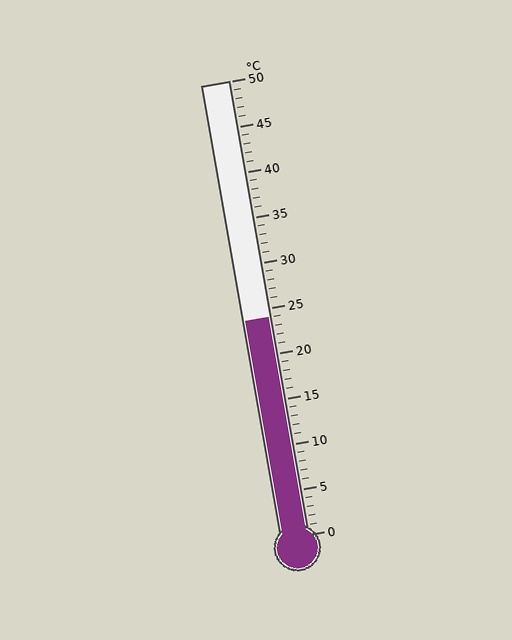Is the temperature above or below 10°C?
The temperature is above 10°C.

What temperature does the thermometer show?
The thermometer shows approximately 24°C.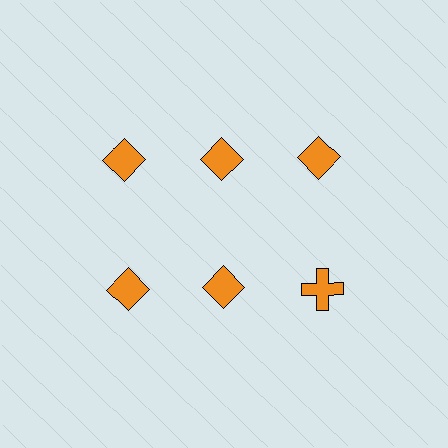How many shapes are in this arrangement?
There are 6 shapes arranged in a grid pattern.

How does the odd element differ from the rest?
It has a different shape: cross instead of diamond.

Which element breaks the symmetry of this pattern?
The orange cross in the second row, center column breaks the symmetry. All other shapes are orange diamonds.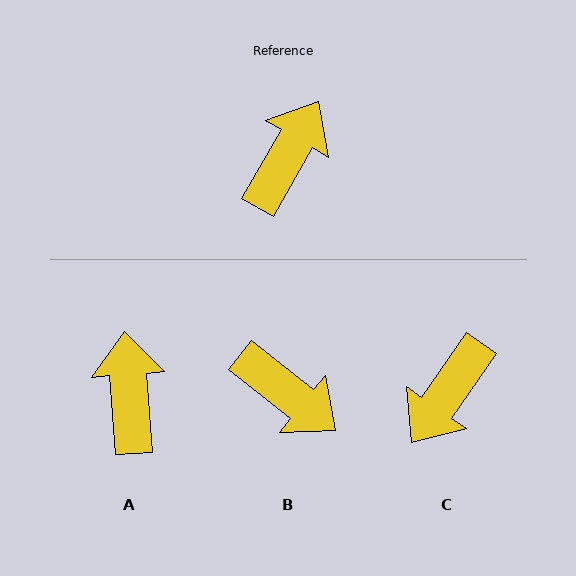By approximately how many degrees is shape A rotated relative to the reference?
Approximately 34 degrees counter-clockwise.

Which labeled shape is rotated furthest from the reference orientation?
C, about 175 degrees away.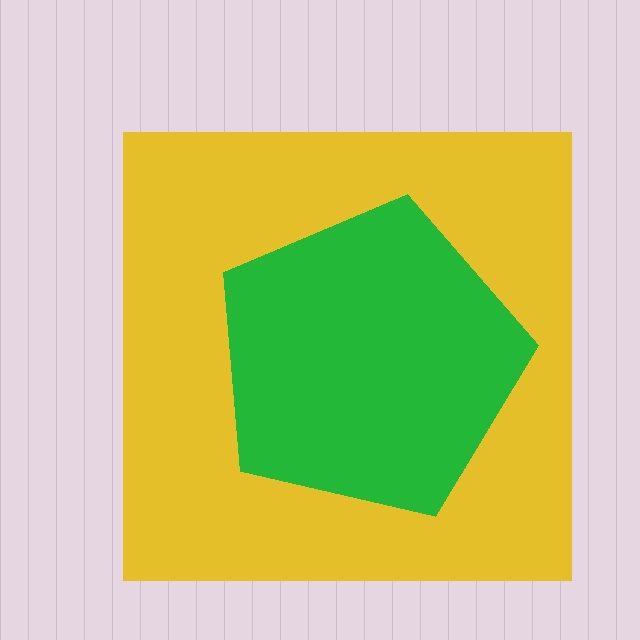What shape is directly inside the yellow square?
The green pentagon.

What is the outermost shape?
The yellow square.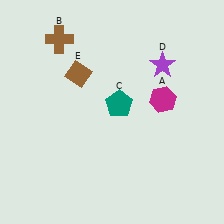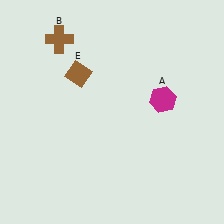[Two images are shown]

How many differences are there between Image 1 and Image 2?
There are 2 differences between the two images.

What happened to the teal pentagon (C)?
The teal pentagon (C) was removed in Image 2. It was in the top-right area of Image 1.